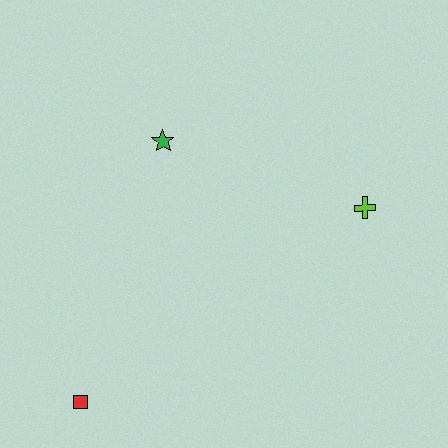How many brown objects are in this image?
There are no brown objects.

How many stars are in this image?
There is 1 star.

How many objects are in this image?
There are 3 objects.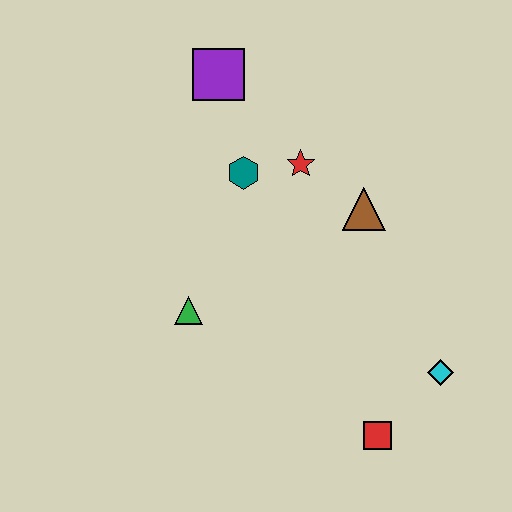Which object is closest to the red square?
The cyan diamond is closest to the red square.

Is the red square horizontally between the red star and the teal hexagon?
No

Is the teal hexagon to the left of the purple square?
No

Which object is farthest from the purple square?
The red square is farthest from the purple square.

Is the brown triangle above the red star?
No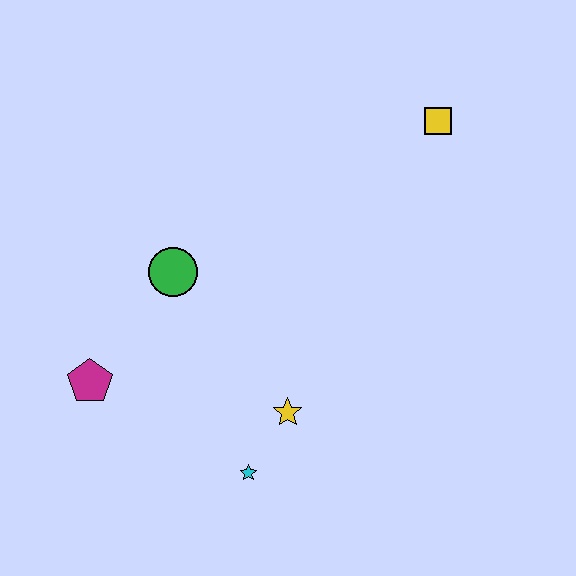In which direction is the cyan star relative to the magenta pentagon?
The cyan star is to the right of the magenta pentagon.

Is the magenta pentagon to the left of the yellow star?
Yes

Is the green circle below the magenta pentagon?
No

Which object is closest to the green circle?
The magenta pentagon is closest to the green circle.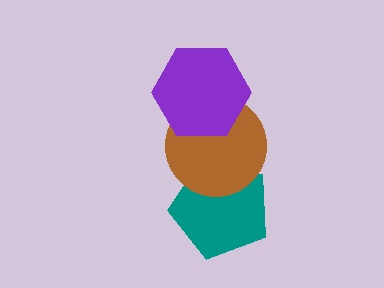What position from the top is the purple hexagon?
The purple hexagon is 1st from the top.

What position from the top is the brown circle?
The brown circle is 2nd from the top.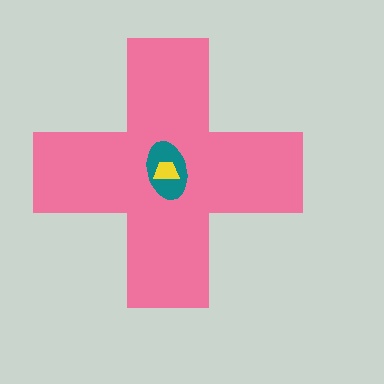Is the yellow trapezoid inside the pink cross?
Yes.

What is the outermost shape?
The pink cross.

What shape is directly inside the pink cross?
The teal ellipse.